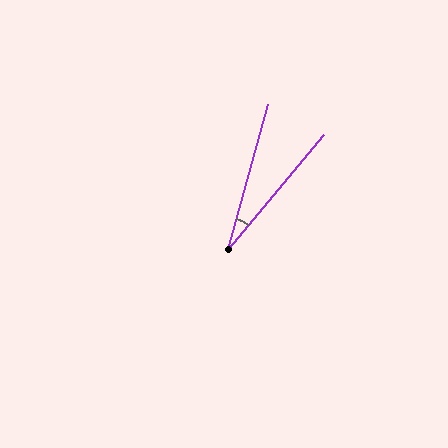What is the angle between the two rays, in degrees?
Approximately 24 degrees.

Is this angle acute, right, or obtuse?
It is acute.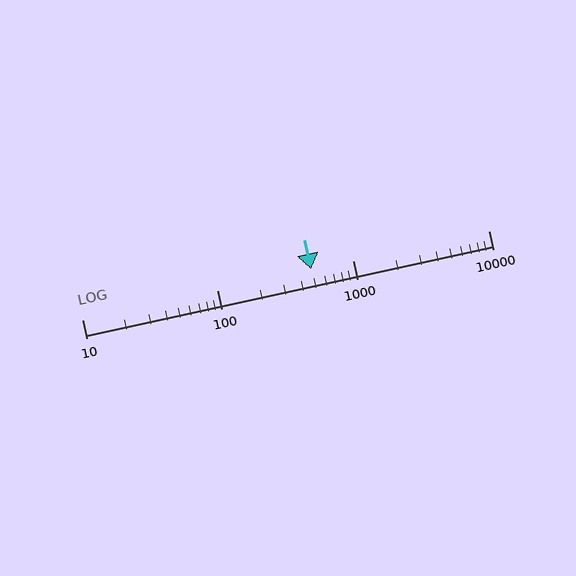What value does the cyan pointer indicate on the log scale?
The pointer indicates approximately 490.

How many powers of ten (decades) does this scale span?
The scale spans 3 decades, from 10 to 10000.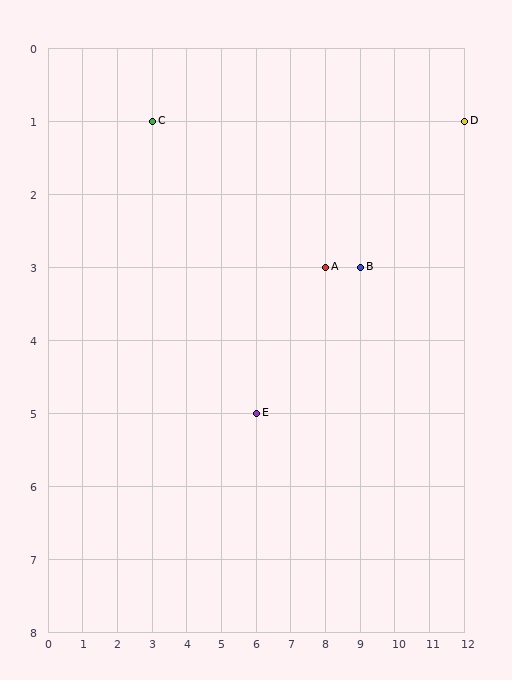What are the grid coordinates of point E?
Point E is at grid coordinates (6, 5).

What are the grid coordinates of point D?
Point D is at grid coordinates (12, 1).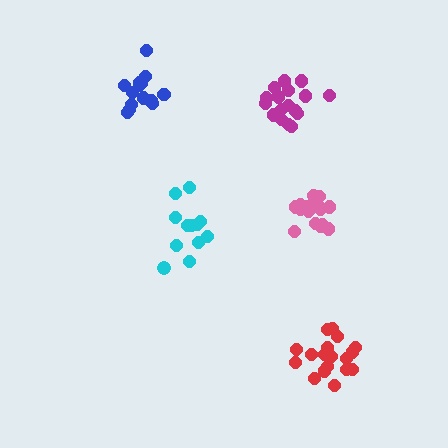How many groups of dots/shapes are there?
There are 5 groups.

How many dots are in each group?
Group 1: 14 dots, Group 2: 18 dots, Group 3: 12 dots, Group 4: 18 dots, Group 5: 17 dots (79 total).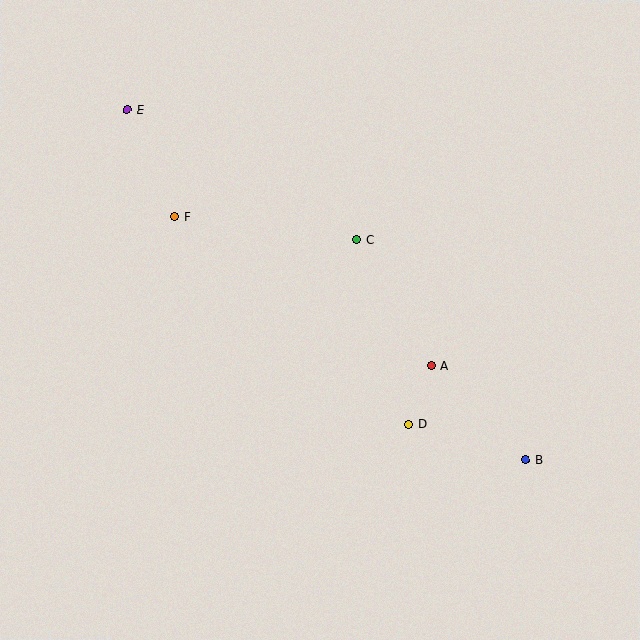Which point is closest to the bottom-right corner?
Point B is closest to the bottom-right corner.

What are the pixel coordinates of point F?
Point F is at (175, 217).